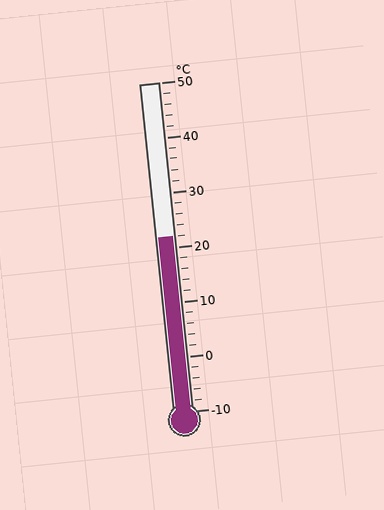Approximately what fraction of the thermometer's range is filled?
The thermometer is filled to approximately 55% of its range.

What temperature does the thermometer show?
The thermometer shows approximately 22°C.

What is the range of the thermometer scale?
The thermometer scale ranges from -10°C to 50°C.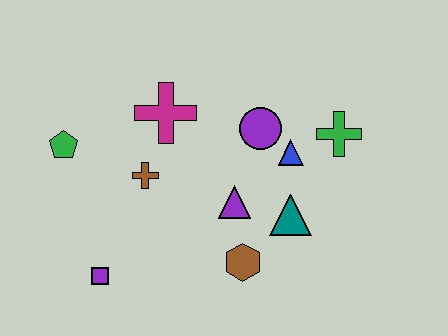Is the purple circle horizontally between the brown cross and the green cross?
Yes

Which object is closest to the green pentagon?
The brown cross is closest to the green pentagon.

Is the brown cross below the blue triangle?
Yes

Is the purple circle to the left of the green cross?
Yes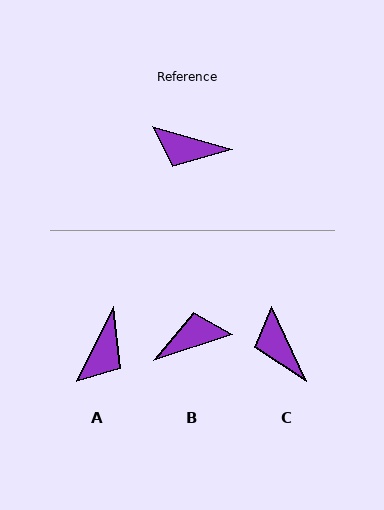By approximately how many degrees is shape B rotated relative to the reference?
Approximately 146 degrees clockwise.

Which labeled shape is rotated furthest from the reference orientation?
B, about 146 degrees away.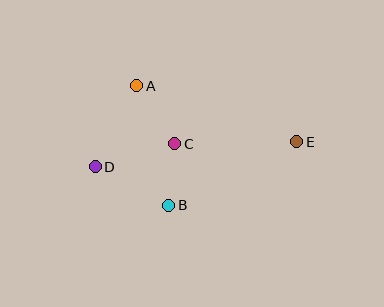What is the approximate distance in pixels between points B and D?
The distance between B and D is approximately 83 pixels.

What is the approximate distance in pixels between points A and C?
The distance between A and C is approximately 69 pixels.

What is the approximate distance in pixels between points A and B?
The distance between A and B is approximately 124 pixels.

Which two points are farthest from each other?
Points D and E are farthest from each other.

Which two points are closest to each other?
Points B and C are closest to each other.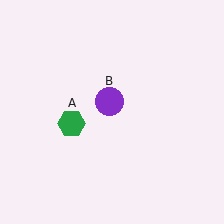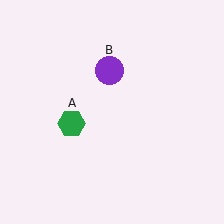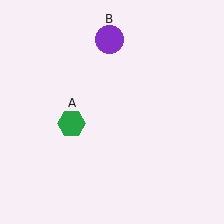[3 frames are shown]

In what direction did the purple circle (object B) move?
The purple circle (object B) moved up.